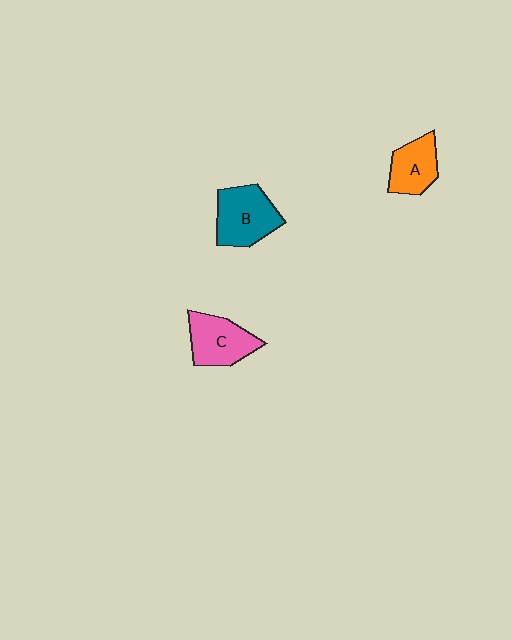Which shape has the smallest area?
Shape A (orange).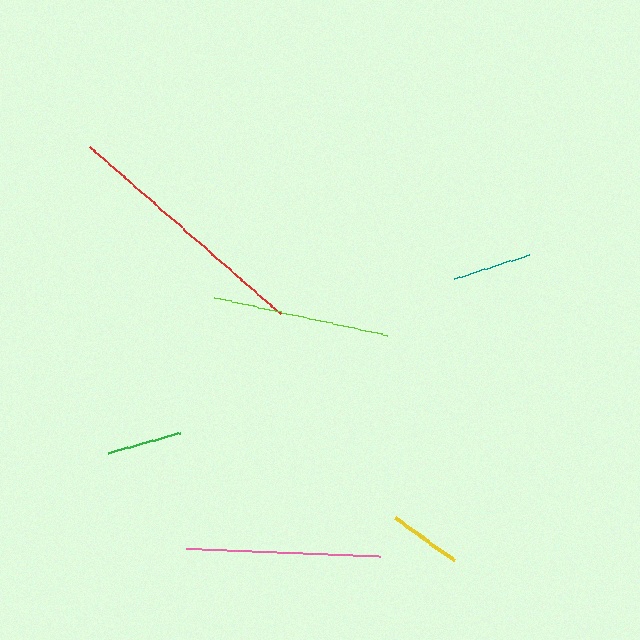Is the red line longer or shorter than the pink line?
The red line is longer than the pink line.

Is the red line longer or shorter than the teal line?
The red line is longer than the teal line.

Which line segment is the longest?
The red line is the longest at approximately 255 pixels.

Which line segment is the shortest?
The yellow line is the shortest at approximately 72 pixels.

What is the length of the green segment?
The green segment is approximately 76 pixels long.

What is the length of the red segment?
The red segment is approximately 255 pixels long.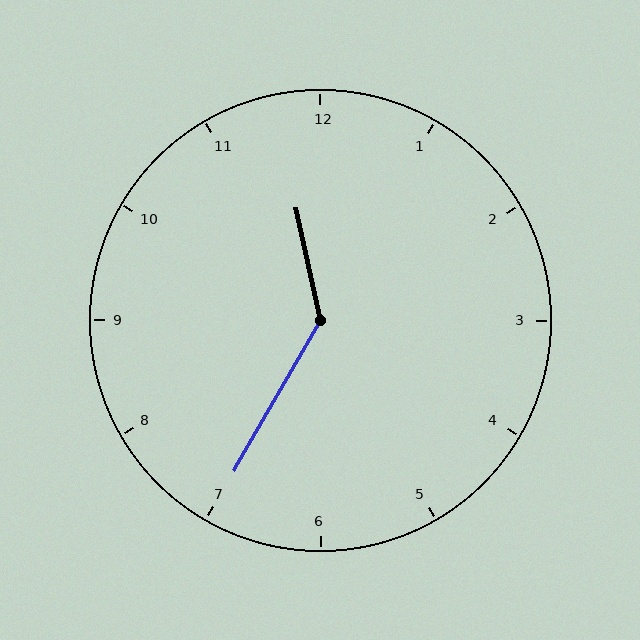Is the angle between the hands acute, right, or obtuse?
It is obtuse.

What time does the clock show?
11:35.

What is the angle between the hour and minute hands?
Approximately 138 degrees.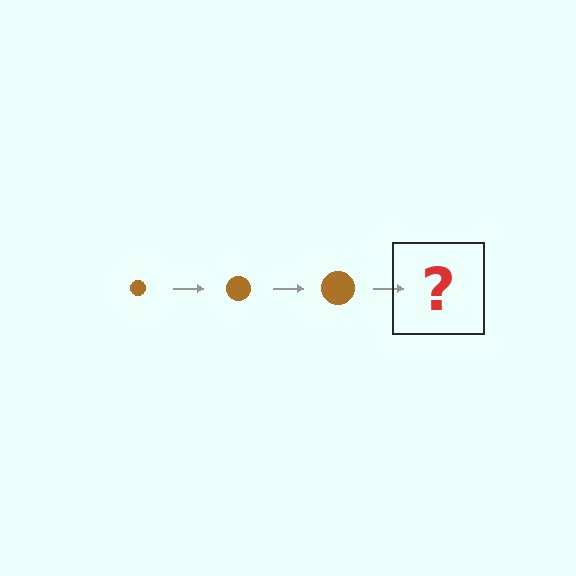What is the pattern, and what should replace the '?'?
The pattern is that the circle gets progressively larger each step. The '?' should be a brown circle, larger than the previous one.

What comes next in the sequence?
The next element should be a brown circle, larger than the previous one.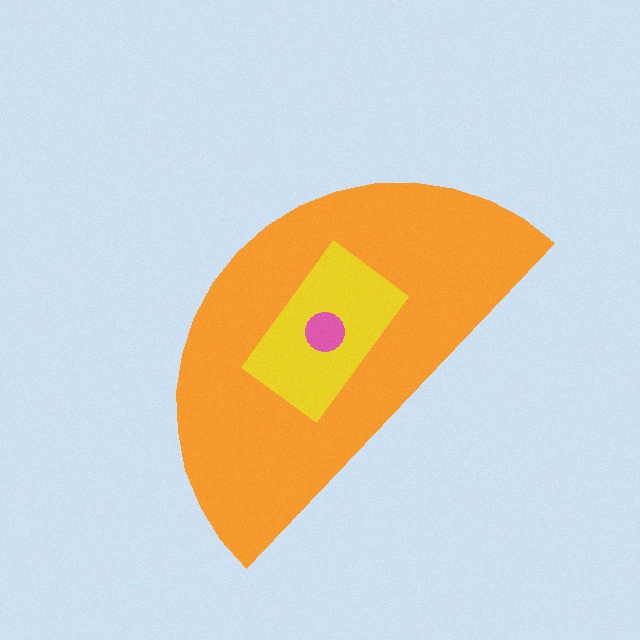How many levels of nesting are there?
3.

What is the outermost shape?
The orange semicircle.